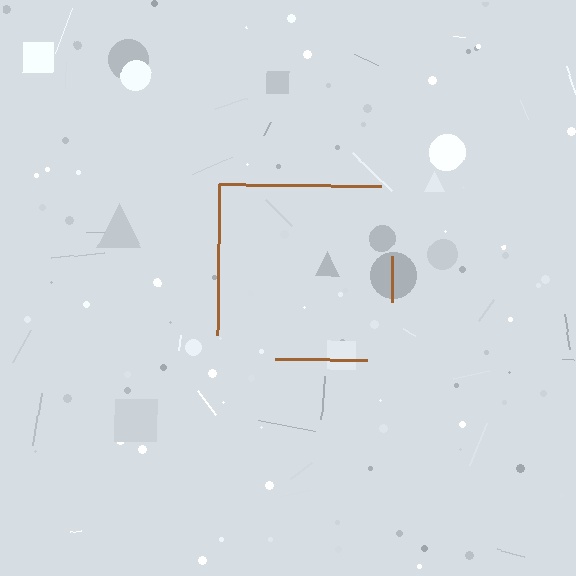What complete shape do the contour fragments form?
The contour fragments form a square.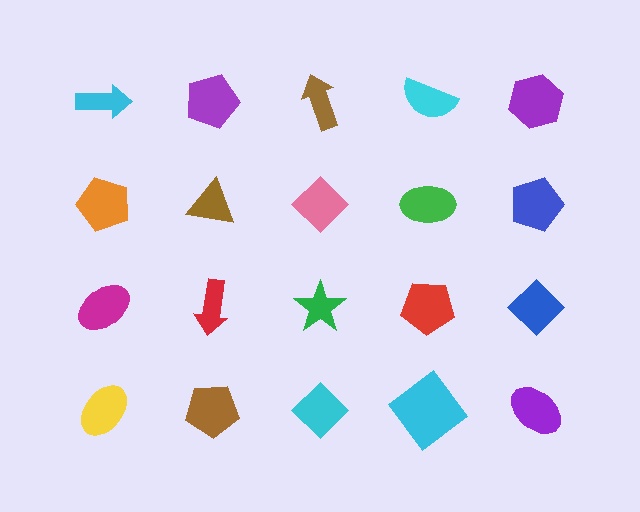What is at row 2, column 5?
A blue pentagon.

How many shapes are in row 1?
5 shapes.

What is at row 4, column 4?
A cyan diamond.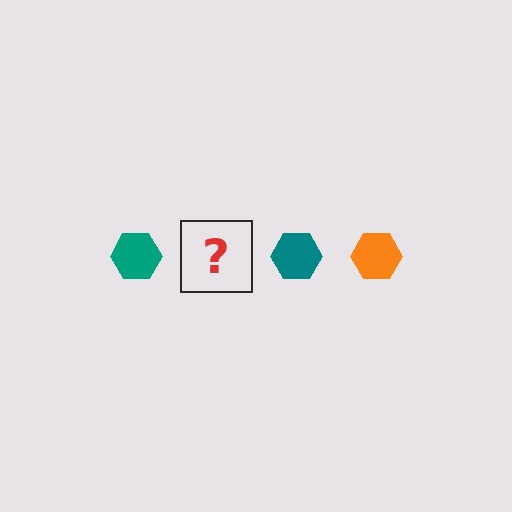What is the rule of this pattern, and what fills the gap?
The rule is that the pattern cycles through teal, orange hexagons. The gap should be filled with an orange hexagon.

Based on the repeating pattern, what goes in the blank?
The blank should be an orange hexagon.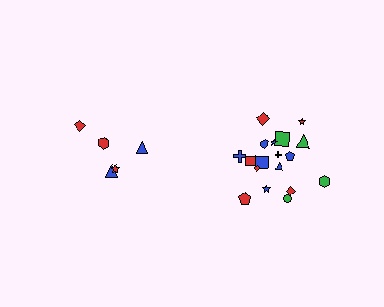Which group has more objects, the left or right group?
The right group.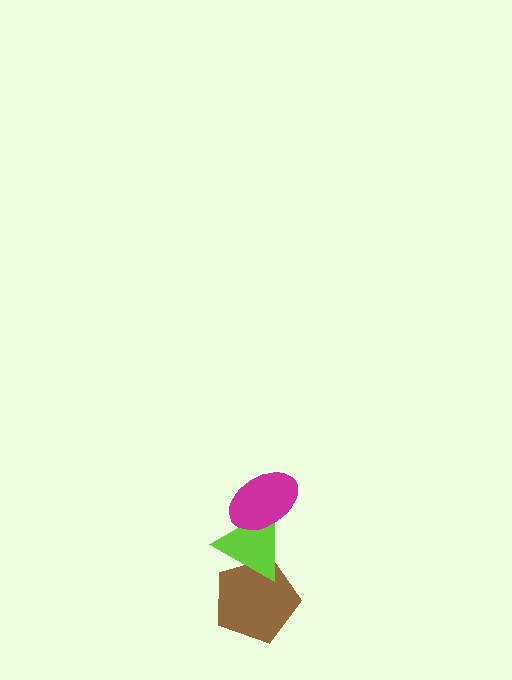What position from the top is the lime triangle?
The lime triangle is 2nd from the top.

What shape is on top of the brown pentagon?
The lime triangle is on top of the brown pentagon.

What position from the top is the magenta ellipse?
The magenta ellipse is 1st from the top.